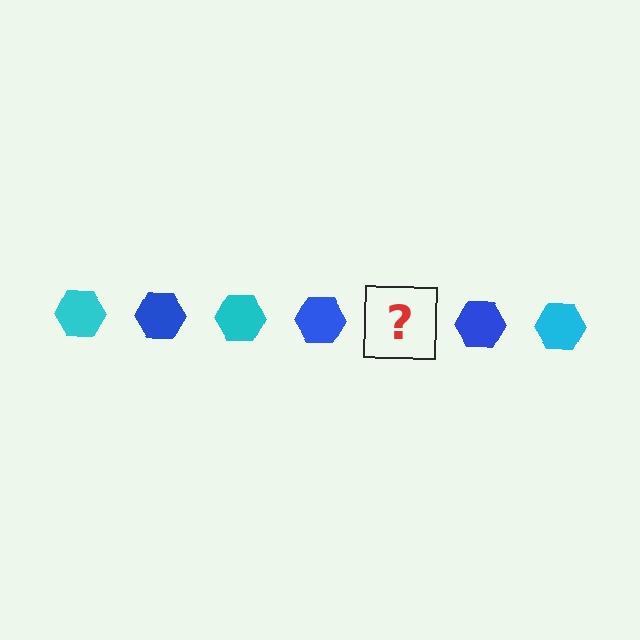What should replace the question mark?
The question mark should be replaced with a cyan hexagon.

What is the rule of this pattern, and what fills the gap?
The rule is that the pattern cycles through cyan, blue hexagons. The gap should be filled with a cyan hexagon.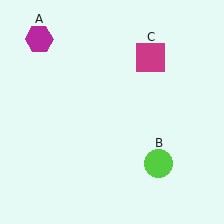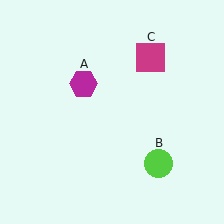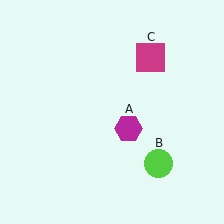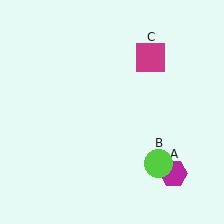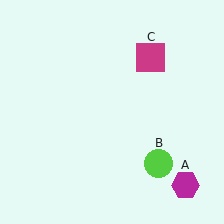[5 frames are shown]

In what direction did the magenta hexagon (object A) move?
The magenta hexagon (object A) moved down and to the right.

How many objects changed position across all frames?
1 object changed position: magenta hexagon (object A).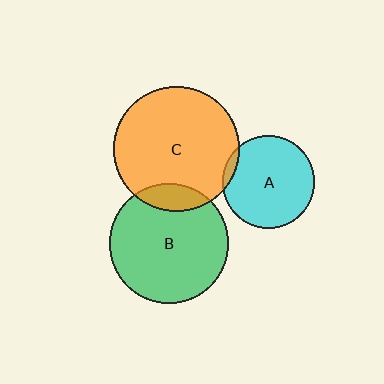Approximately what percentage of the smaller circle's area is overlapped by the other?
Approximately 15%.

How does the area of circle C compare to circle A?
Approximately 1.9 times.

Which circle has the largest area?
Circle C (orange).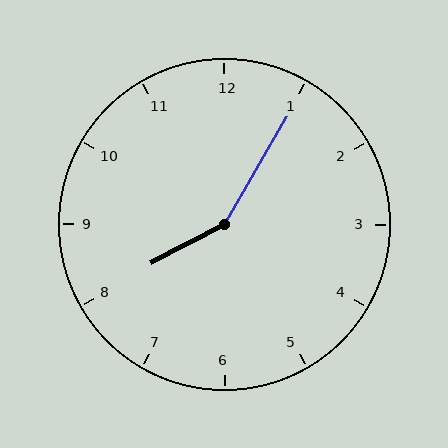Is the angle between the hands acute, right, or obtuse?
It is obtuse.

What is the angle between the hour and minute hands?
Approximately 148 degrees.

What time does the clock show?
8:05.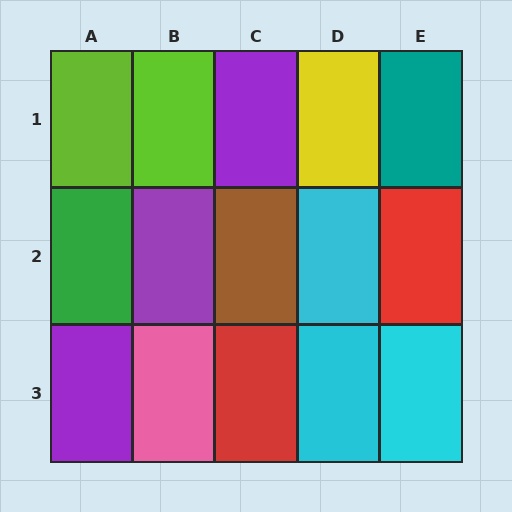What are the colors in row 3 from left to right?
Purple, pink, red, cyan, cyan.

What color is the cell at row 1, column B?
Lime.